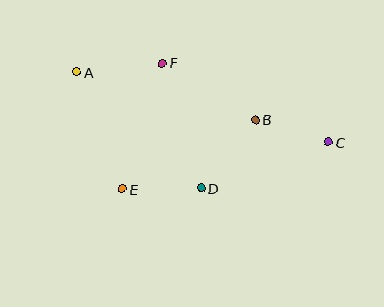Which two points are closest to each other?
Points B and C are closest to each other.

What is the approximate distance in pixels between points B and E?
The distance between B and E is approximately 150 pixels.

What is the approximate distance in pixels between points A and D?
The distance between A and D is approximately 170 pixels.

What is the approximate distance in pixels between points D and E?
The distance between D and E is approximately 79 pixels.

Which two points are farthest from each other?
Points A and C are farthest from each other.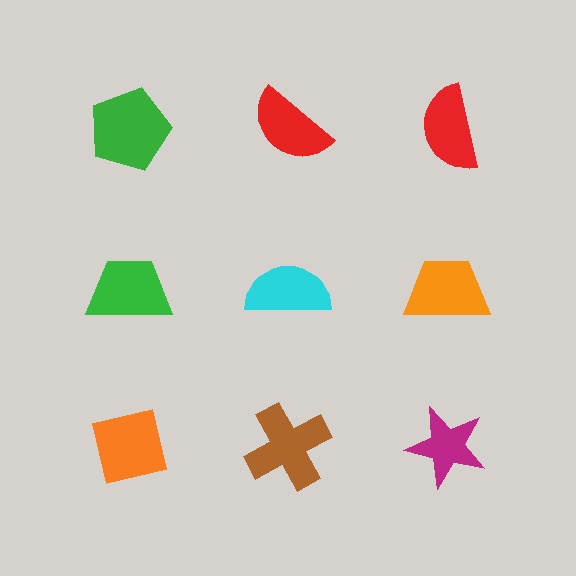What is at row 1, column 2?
A red semicircle.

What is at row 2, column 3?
An orange trapezoid.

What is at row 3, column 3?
A magenta star.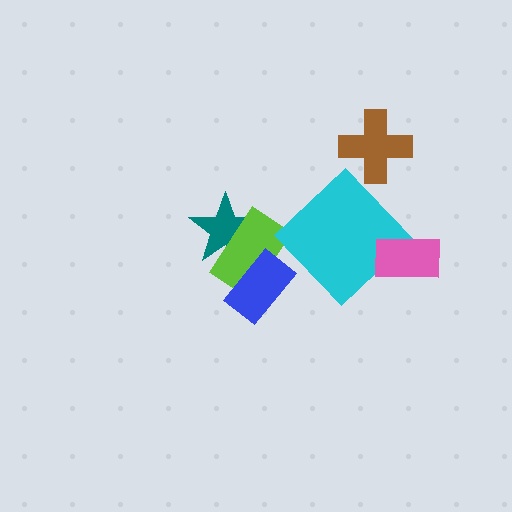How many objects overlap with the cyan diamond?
1 object overlaps with the cyan diamond.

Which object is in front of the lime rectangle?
The blue rectangle is in front of the lime rectangle.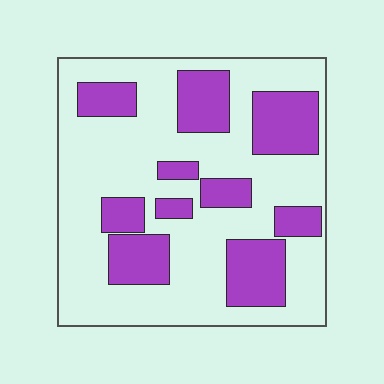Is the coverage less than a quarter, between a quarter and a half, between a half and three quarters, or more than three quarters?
Between a quarter and a half.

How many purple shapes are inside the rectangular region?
10.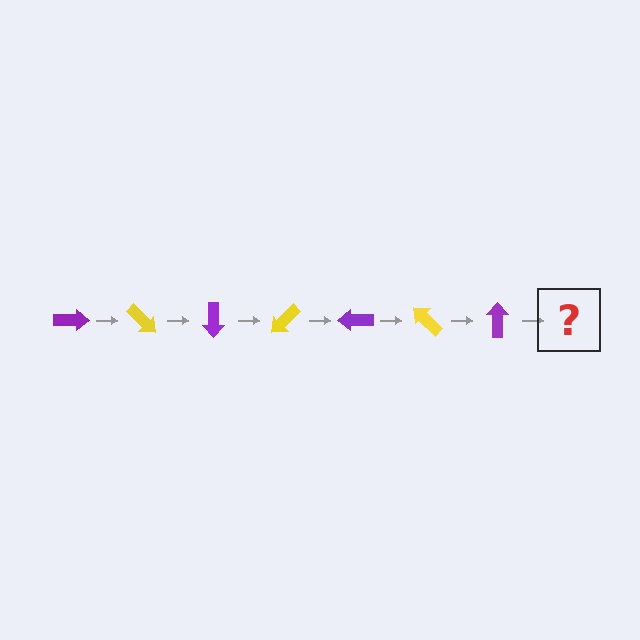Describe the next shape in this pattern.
It should be a yellow arrow, rotated 315 degrees from the start.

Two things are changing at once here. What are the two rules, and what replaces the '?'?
The two rules are that it rotates 45 degrees each step and the color cycles through purple and yellow. The '?' should be a yellow arrow, rotated 315 degrees from the start.